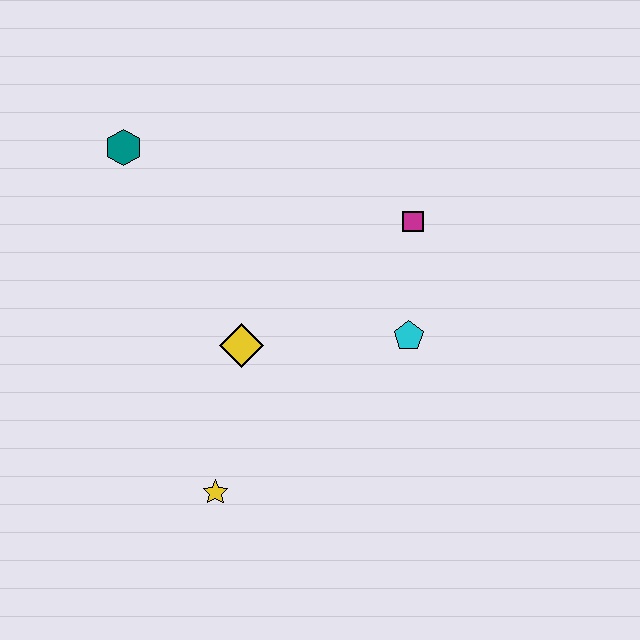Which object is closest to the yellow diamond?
The yellow star is closest to the yellow diamond.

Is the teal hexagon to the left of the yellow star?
Yes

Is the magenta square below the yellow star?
No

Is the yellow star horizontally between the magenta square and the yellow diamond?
No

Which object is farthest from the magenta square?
The yellow star is farthest from the magenta square.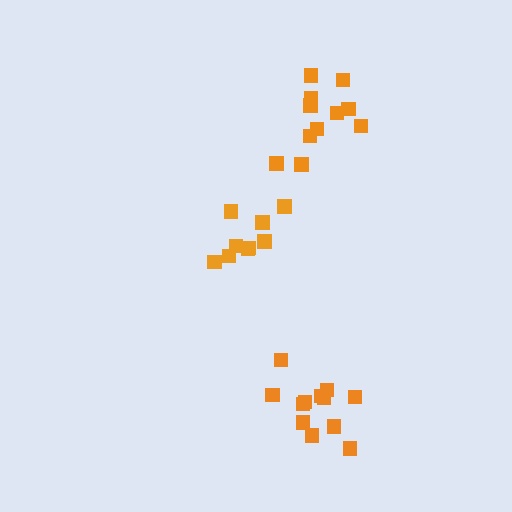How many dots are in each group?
Group 1: 12 dots, Group 2: 9 dots, Group 3: 11 dots (32 total).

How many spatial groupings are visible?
There are 3 spatial groupings.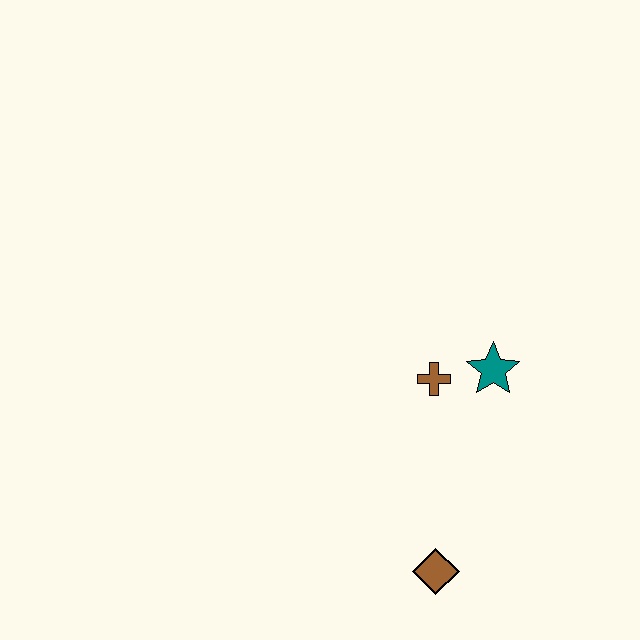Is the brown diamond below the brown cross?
Yes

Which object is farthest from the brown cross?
The brown diamond is farthest from the brown cross.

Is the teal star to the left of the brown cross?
No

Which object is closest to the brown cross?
The teal star is closest to the brown cross.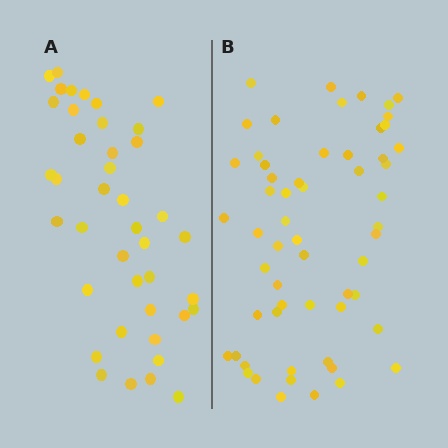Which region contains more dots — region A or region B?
Region B (the right region) has more dots.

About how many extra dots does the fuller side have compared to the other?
Region B has approximately 15 more dots than region A.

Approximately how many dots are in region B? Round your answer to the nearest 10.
About 60 dots. (The exact count is 58, which rounds to 60.)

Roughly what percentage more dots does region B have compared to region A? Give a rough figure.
About 40% more.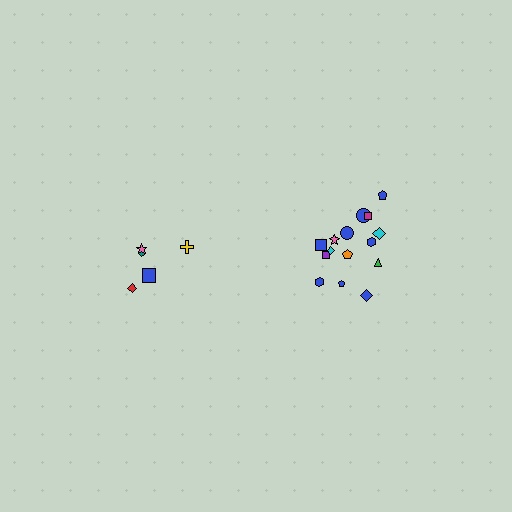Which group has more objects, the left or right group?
The right group.